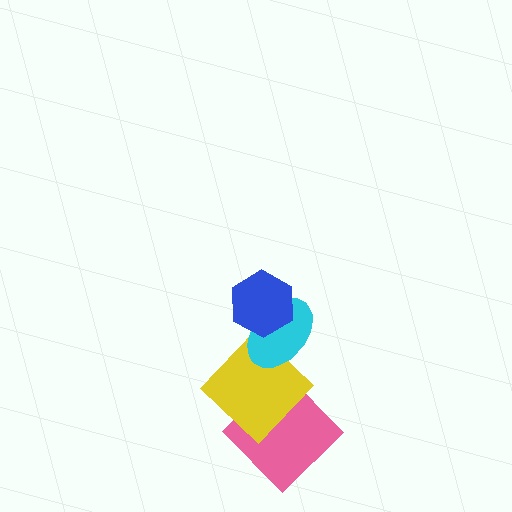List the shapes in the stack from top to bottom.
From top to bottom: the blue hexagon, the cyan ellipse, the yellow diamond, the pink diamond.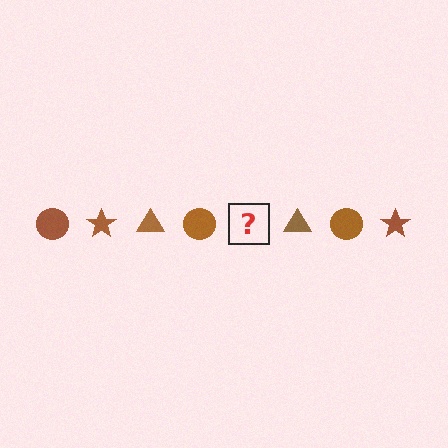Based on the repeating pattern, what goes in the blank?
The blank should be a brown star.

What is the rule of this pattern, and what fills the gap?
The rule is that the pattern cycles through circle, star, triangle shapes in brown. The gap should be filled with a brown star.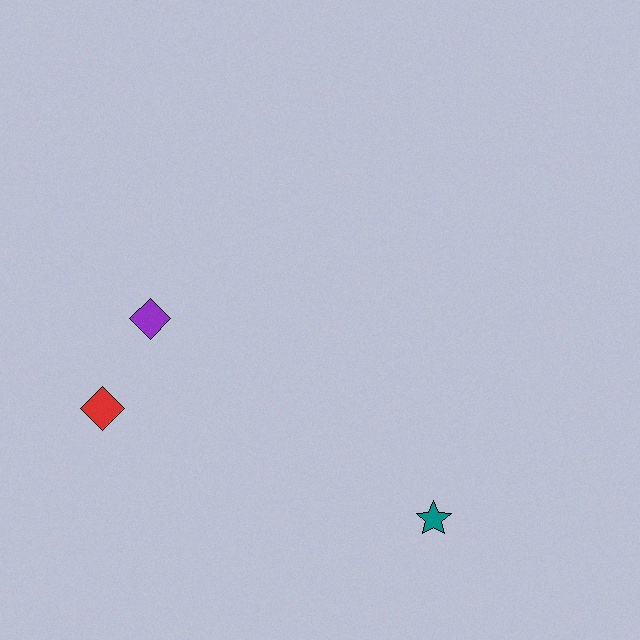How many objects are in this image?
There are 3 objects.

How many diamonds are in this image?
There are 2 diamonds.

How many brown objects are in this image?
There are no brown objects.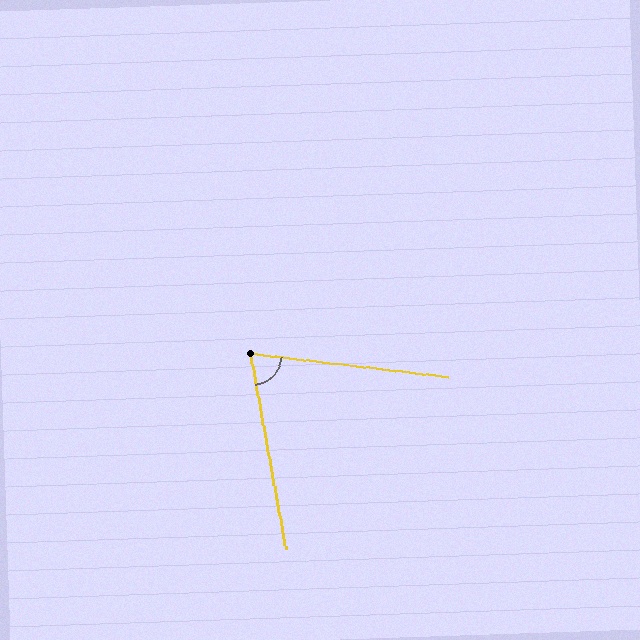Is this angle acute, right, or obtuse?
It is acute.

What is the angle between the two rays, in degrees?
Approximately 73 degrees.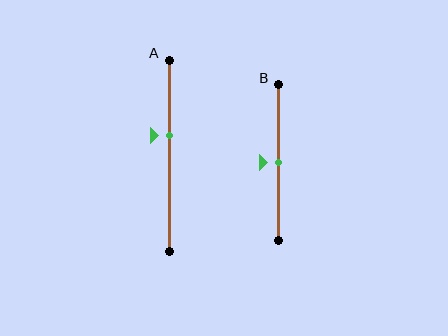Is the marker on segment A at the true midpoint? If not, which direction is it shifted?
No, the marker on segment A is shifted upward by about 11% of the segment length.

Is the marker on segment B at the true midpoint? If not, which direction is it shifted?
Yes, the marker on segment B is at the true midpoint.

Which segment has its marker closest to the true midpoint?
Segment B has its marker closest to the true midpoint.